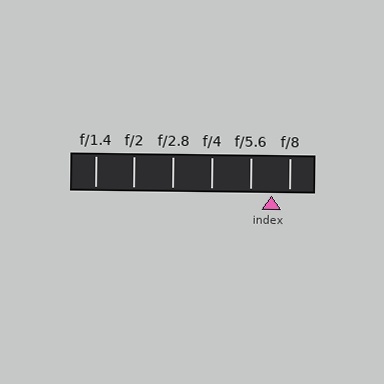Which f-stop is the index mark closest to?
The index mark is closest to f/8.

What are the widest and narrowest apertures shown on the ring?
The widest aperture shown is f/1.4 and the narrowest is f/8.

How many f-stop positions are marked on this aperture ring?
There are 6 f-stop positions marked.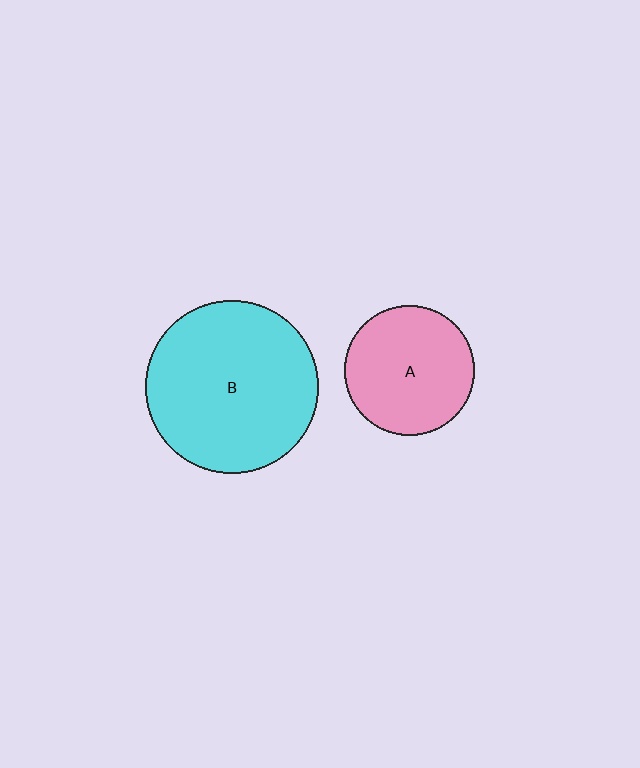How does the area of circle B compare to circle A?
Approximately 1.8 times.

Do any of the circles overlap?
No, none of the circles overlap.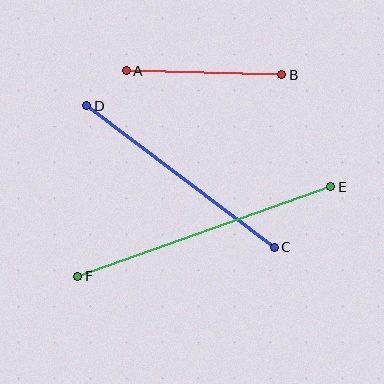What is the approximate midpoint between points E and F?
The midpoint is at approximately (204, 232) pixels.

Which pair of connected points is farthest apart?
Points E and F are farthest apart.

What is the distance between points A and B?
The distance is approximately 156 pixels.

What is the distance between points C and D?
The distance is approximately 235 pixels.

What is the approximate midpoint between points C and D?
The midpoint is at approximately (181, 176) pixels.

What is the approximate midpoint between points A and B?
The midpoint is at approximately (204, 73) pixels.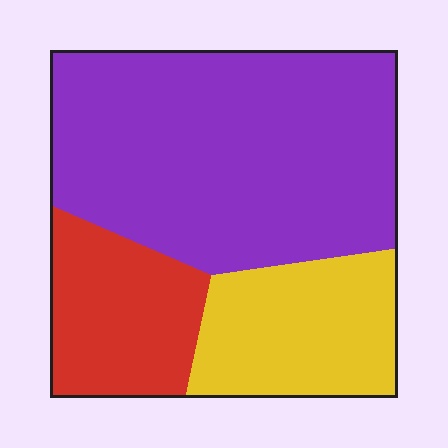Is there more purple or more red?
Purple.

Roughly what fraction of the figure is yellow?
Yellow takes up between a sixth and a third of the figure.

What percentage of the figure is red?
Red takes up about one fifth (1/5) of the figure.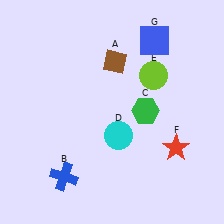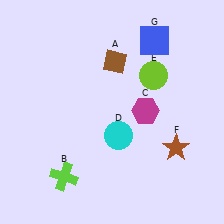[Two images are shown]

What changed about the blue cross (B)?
In Image 1, B is blue. In Image 2, it changed to lime.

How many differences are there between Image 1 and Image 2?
There are 3 differences between the two images.